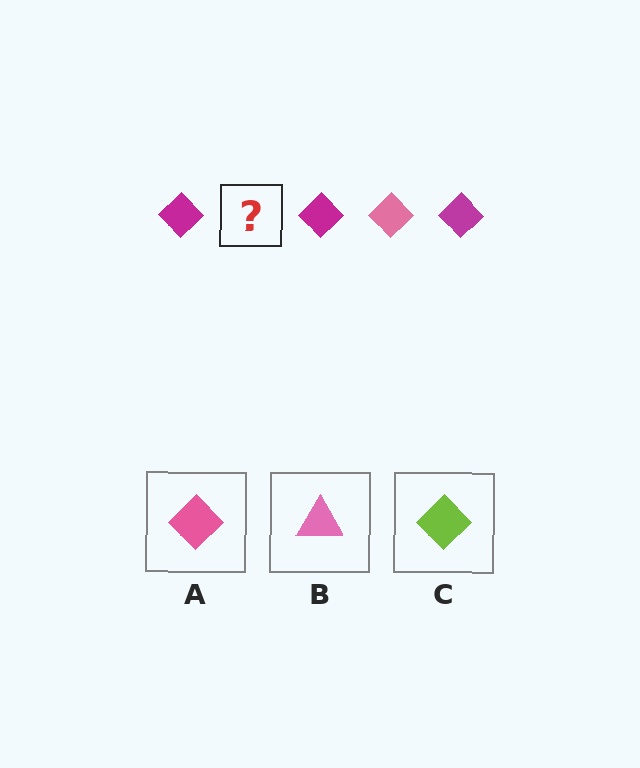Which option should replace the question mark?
Option A.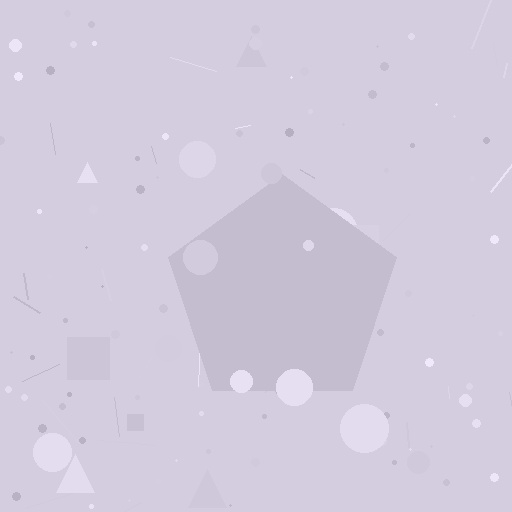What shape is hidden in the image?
A pentagon is hidden in the image.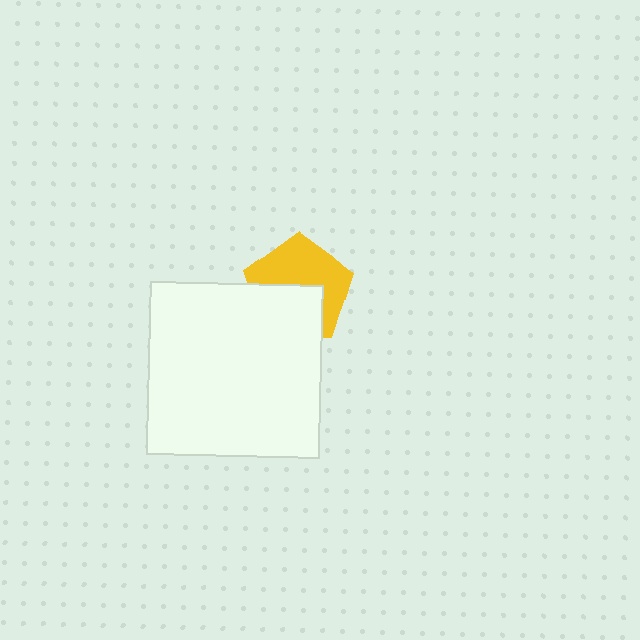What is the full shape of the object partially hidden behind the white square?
The partially hidden object is a yellow pentagon.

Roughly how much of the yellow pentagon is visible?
About half of it is visible (roughly 56%).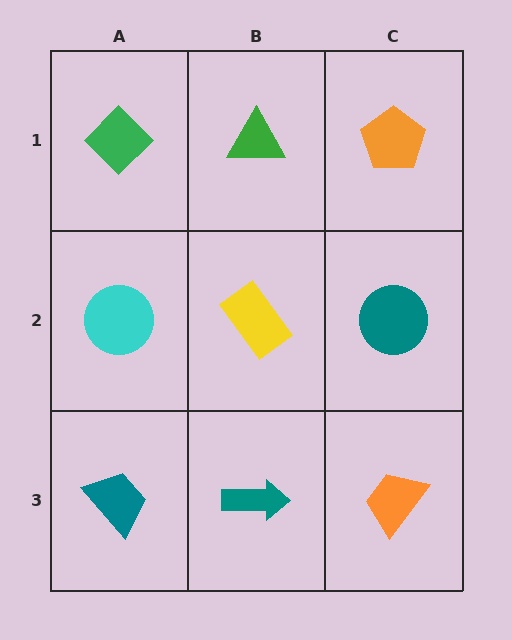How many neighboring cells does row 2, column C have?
3.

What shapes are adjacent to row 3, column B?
A yellow rectangle (row 2, column B), a teal trapezoid (row 3, column A), an orange trapezoid (row 3, column C).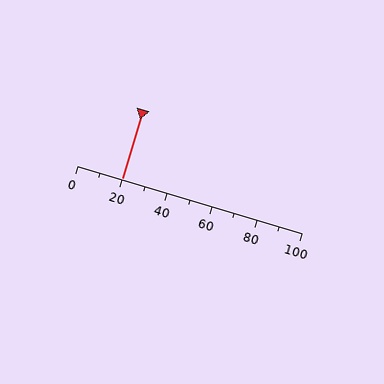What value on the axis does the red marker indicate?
The marker indicates approximately 20.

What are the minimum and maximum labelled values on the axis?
The axis runs from 0 to 100.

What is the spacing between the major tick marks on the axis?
The major ticks are spaced 20 apart.